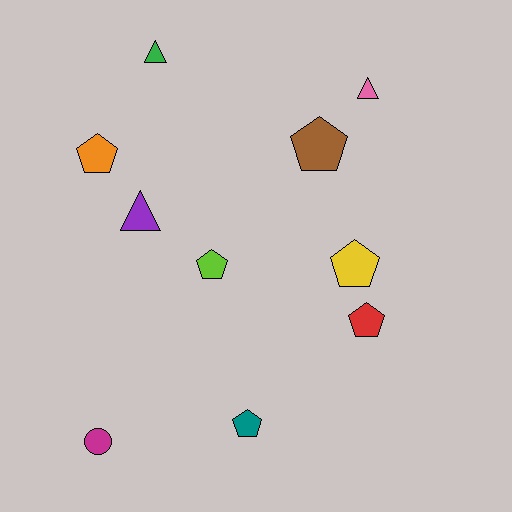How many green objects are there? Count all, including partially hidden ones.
There is 1 green object.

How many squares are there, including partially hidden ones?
There are no squares.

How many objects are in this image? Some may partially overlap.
There are 10 objects.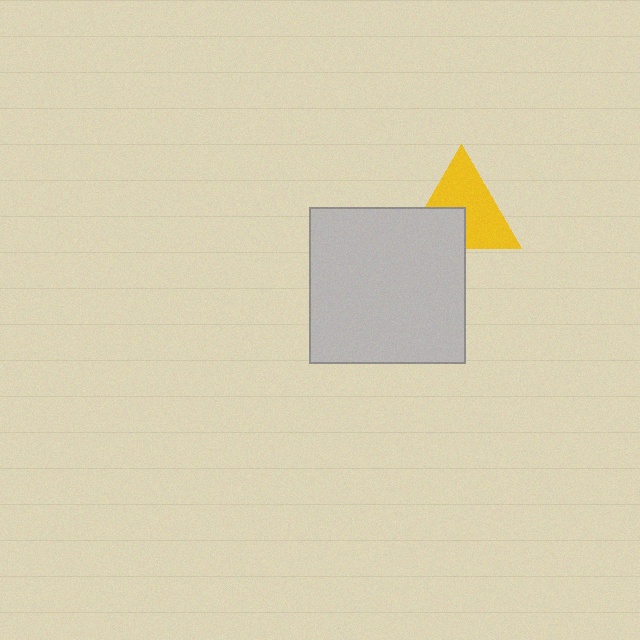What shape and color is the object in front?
The object in front is a light gray square.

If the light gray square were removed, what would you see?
You would see the complete yellow triangle.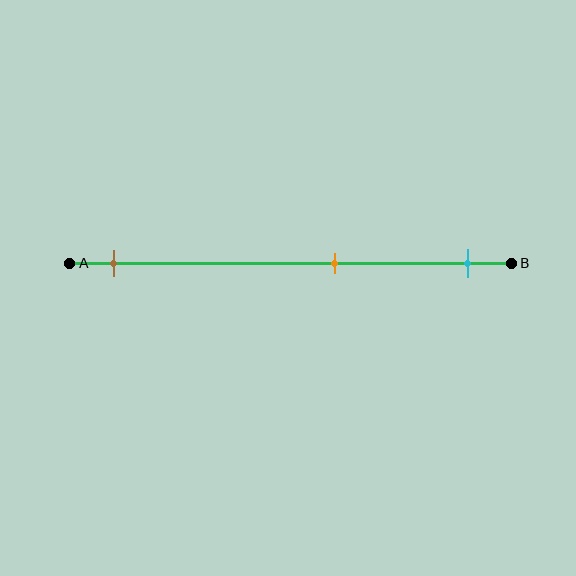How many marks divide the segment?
There are 3 marks dividing the segment.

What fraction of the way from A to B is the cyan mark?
The cyan mark is approximately 90% (0.9) of the way from A to B.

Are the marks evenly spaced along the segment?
No, the marks are not evenly spaced.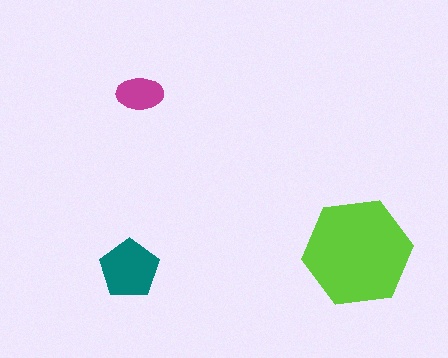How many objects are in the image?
There are 3 objects in the image.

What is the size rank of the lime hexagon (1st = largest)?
1st.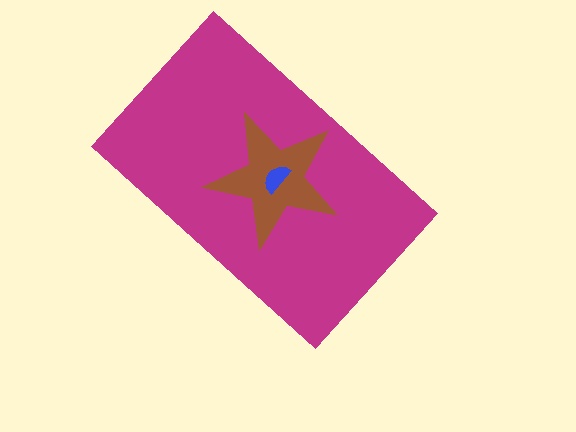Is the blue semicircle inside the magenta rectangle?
Yes.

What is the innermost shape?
The blue semicircle.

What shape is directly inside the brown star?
The blue semicircle.